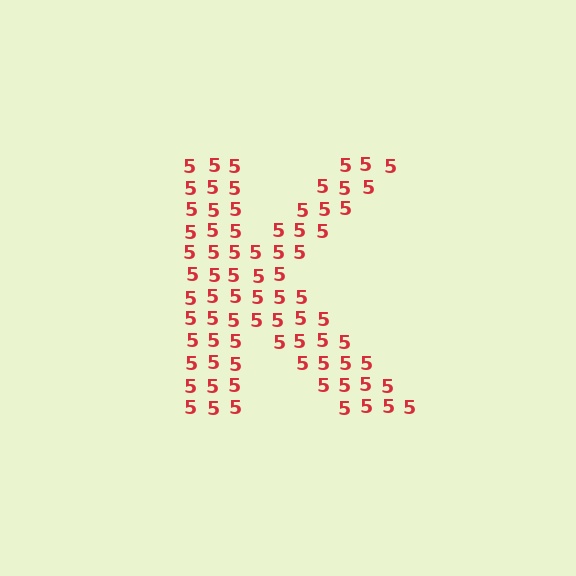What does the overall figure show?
The overall figure shows the letter K.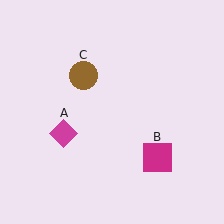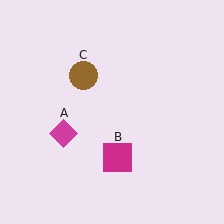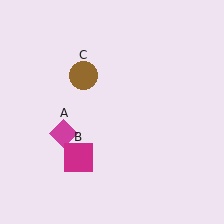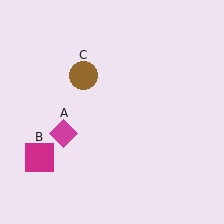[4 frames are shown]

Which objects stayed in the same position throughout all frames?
Magenta diamond (object A) and brown circle (object C) remained stationary.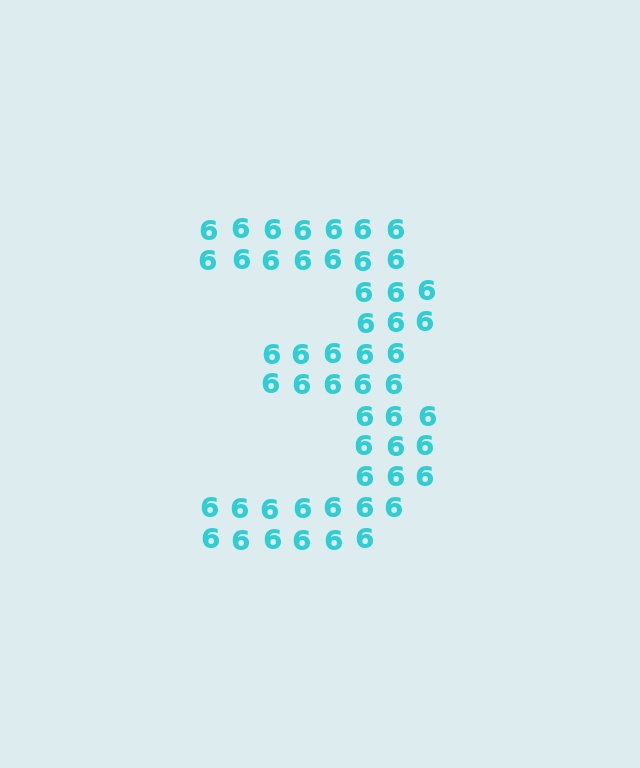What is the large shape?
The large shape is the digit 3.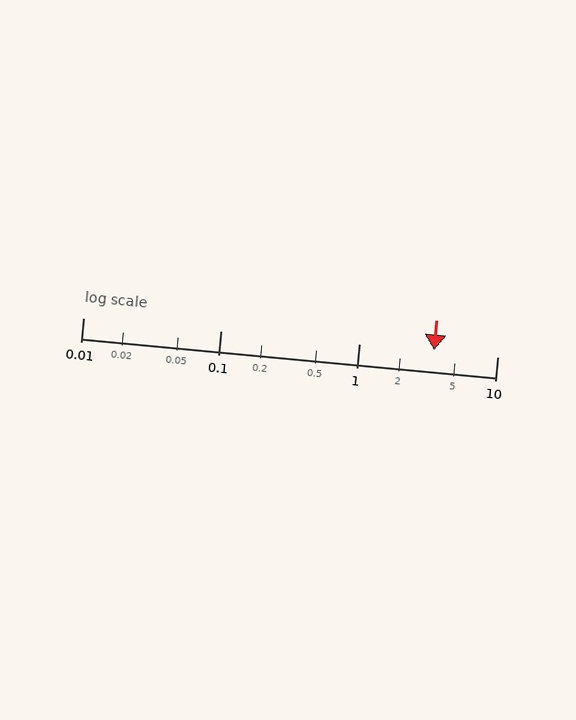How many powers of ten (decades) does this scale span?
The scale spans 3 decades, from 0.01 to 10.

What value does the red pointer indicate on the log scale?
The pointer indicates approximately 3.5.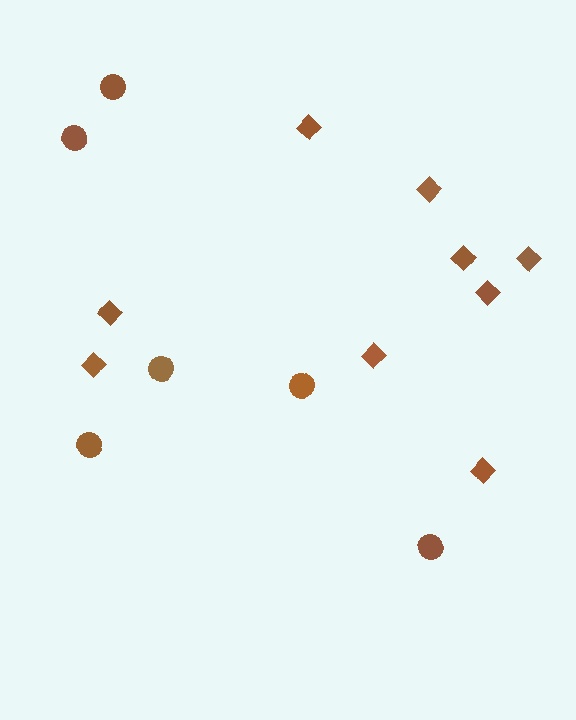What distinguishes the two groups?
There are 2 groups: one group of circles (6) and one group of diamonds (9).